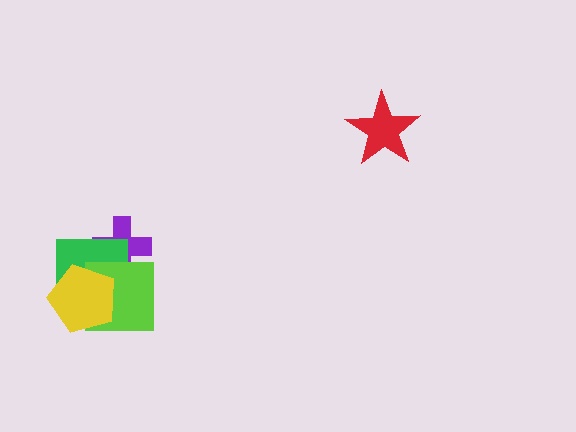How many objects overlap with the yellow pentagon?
2 objects overlap with the yellow pentagon.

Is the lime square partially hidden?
Yes, it is partially covered by another shape.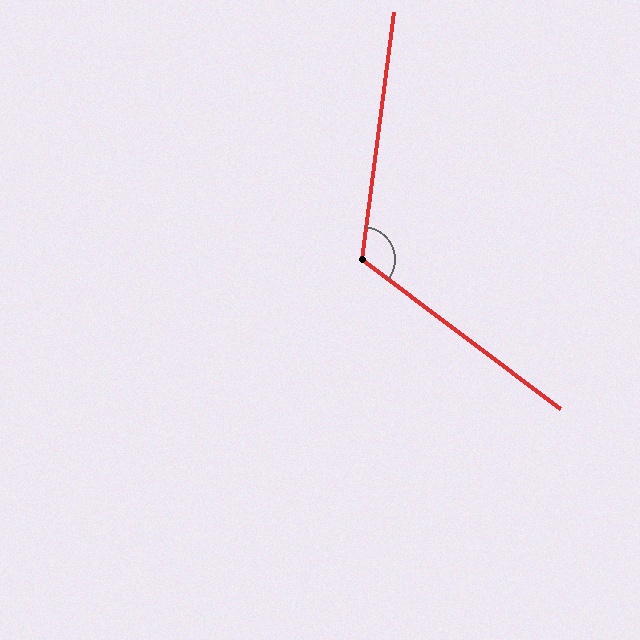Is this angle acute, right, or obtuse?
It is obtuse.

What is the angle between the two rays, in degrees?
Approximately 120 degrees.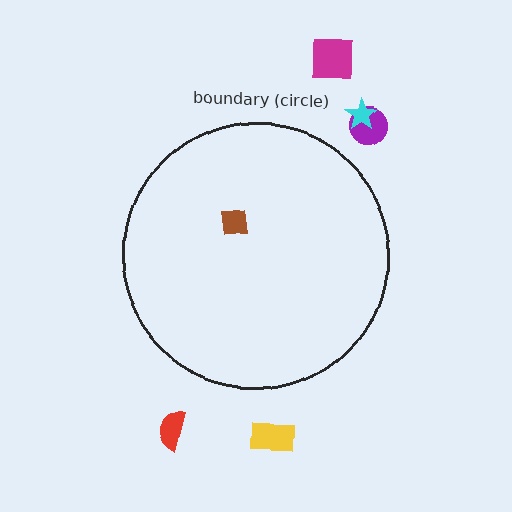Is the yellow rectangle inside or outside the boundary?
Outside.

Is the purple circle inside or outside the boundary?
Outside.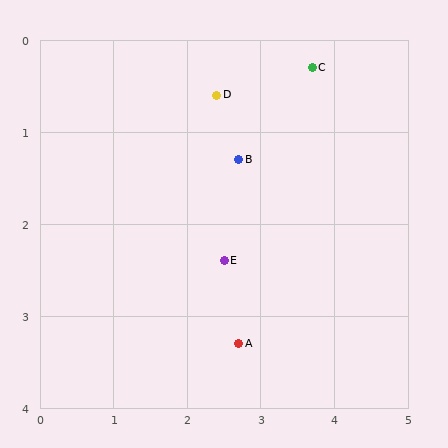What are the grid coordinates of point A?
Point A is at approximately (2.7, 3.3).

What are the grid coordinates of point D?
Point D is at approximately (2.4, 0.6).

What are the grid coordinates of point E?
Point E is at approximately (2.5, 2.4).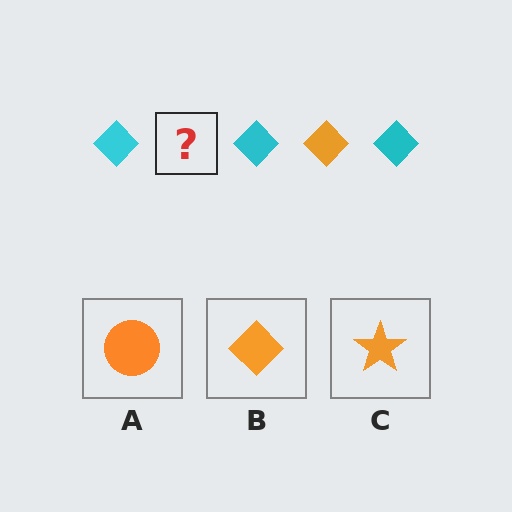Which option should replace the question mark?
Option B.